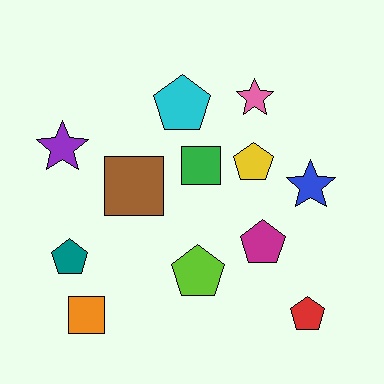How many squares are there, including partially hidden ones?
There are 3 squares.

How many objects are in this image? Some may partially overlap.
There are 12 objects.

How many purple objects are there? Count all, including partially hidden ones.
There is 1 purple object.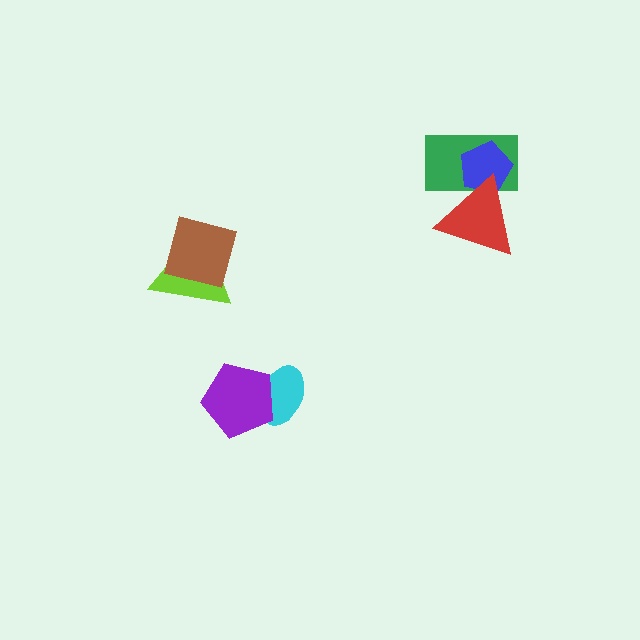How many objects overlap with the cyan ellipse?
1 object overlaps with the cyan ellipse.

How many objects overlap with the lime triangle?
1 object overlaps with the lime triangle.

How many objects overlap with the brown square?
1 object overlaps with the brown square.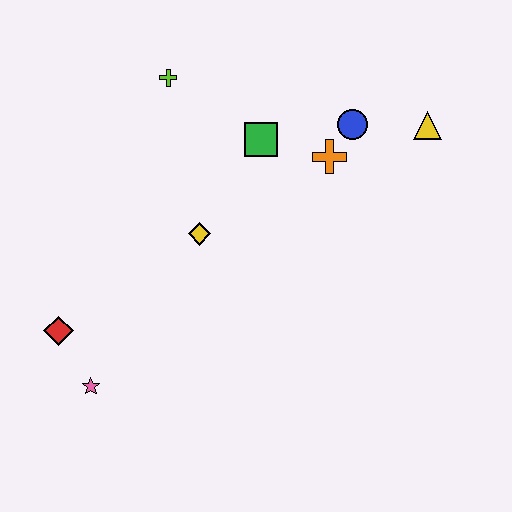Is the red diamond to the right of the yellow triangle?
No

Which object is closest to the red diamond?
The pink star is closest to the red diamond.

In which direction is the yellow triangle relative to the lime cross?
The yellow triangle is to the right of the lime cross.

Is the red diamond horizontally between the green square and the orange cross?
No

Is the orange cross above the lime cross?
No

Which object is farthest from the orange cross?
The pink star is farthest from the orange cross.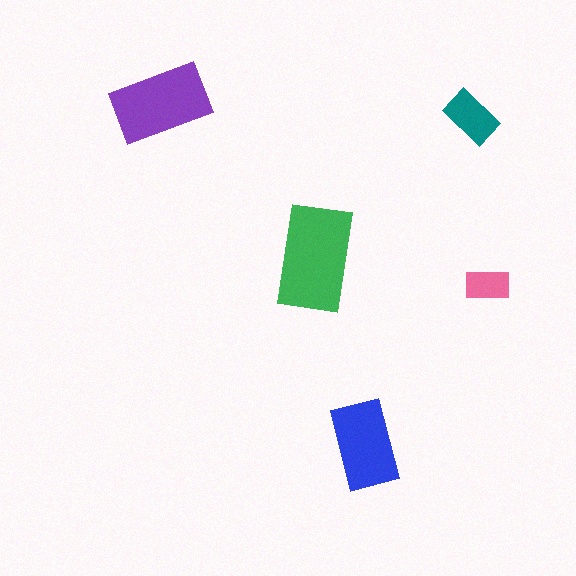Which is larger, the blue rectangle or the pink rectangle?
The blue one.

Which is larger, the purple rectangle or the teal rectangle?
The purple one.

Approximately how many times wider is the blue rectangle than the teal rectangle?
About 1.5 times wider.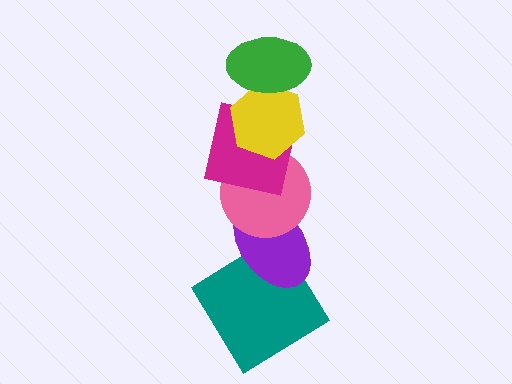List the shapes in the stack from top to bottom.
From top to bottom: the green ellipse, the yellow hexagon, the magenta square, the pink circle, the purple ellipse, the teal diamond.